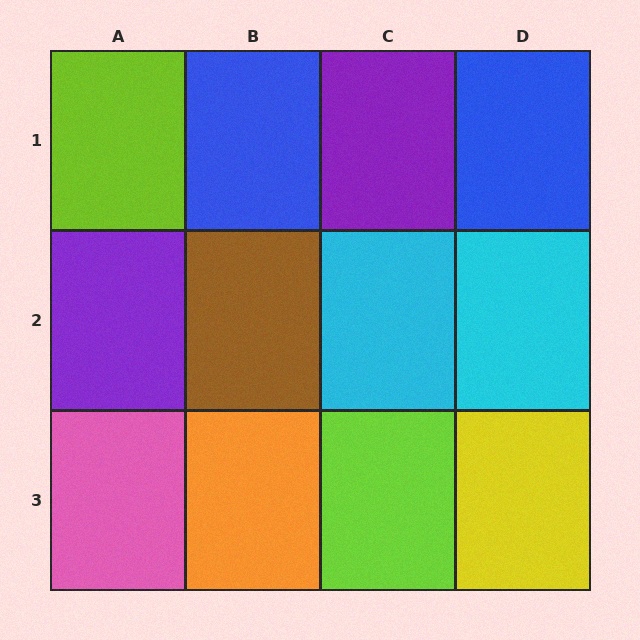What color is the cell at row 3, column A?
Pink.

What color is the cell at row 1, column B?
Blue.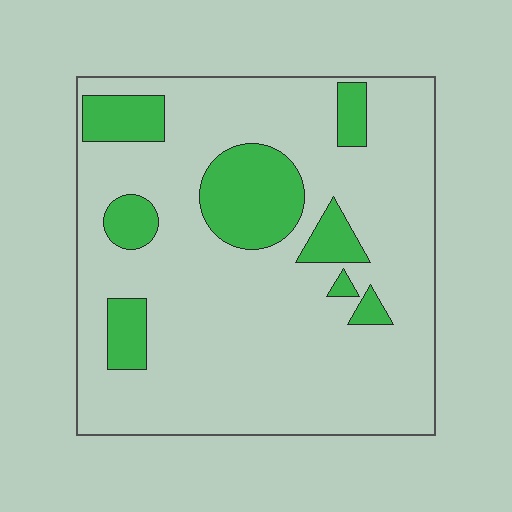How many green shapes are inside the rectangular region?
8.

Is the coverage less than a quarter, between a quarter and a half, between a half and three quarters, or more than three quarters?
Less than a quarter.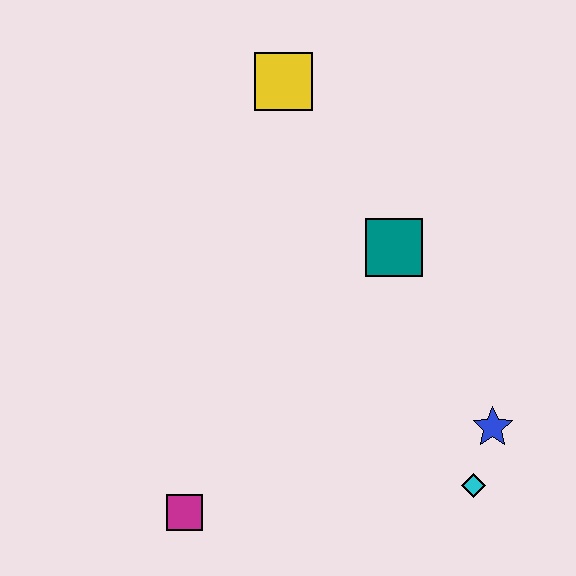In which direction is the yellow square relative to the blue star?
The yellow square is above the blue star.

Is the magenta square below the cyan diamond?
Yes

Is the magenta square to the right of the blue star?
No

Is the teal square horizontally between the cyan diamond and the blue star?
No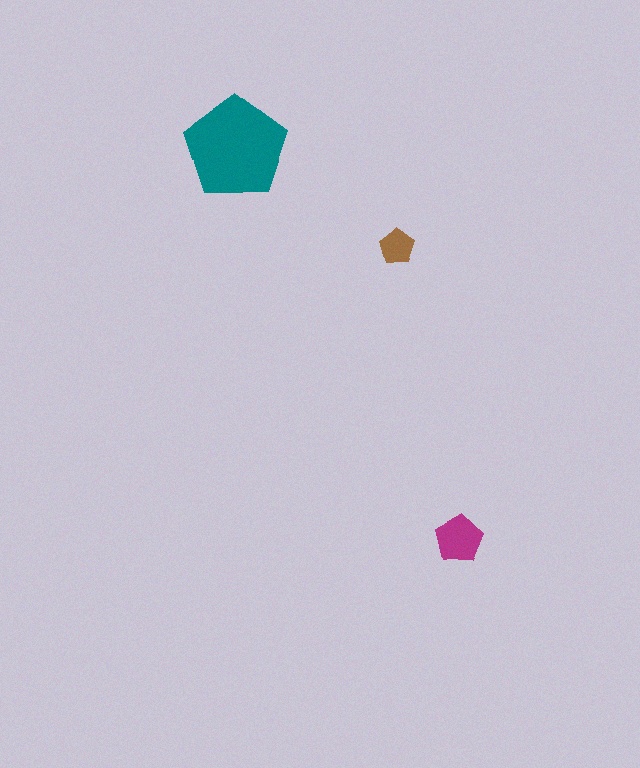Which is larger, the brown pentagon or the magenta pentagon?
The magenta one.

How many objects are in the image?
There are 3 objects in the image.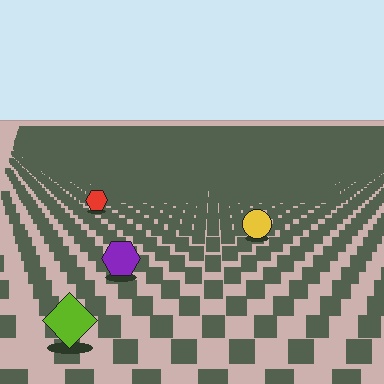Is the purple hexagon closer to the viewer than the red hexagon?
Yes. The purple hexagon is closer — you can tell from the texture gradient: the ground texture is coarser near it.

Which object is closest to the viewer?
The lime diamond is closest. The texture marks near it are larger and more spread out.